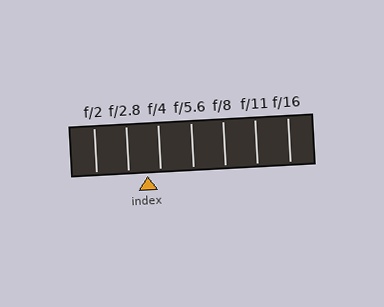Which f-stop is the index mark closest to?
The index mark is closest to f/4.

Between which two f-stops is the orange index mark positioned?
The index mark is between f/2.8 and f/4.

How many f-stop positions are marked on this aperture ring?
There are 7 f-stop positions marked.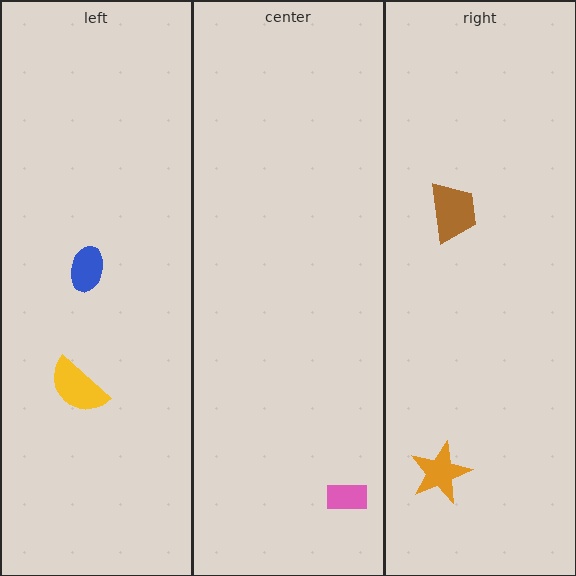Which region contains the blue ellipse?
The left region.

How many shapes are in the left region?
2.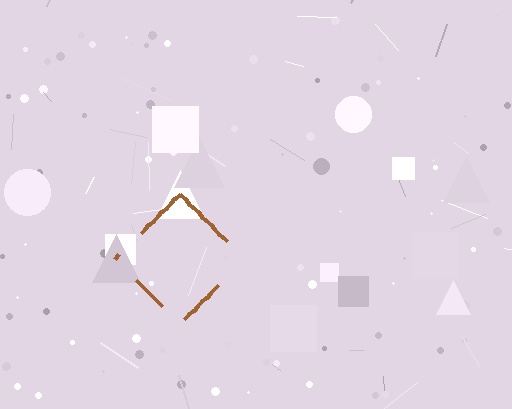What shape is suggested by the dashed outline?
The dashed outline suggests a diamond.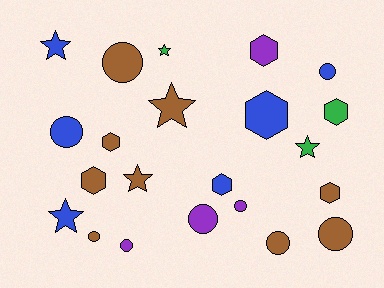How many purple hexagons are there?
There is 1 purple hexagon.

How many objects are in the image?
There are 22 objects.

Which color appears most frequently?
Brown, with 9 objects.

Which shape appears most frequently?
Circle, with 9 objects.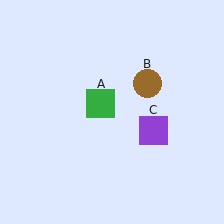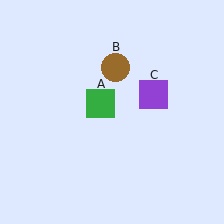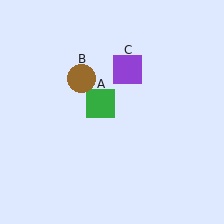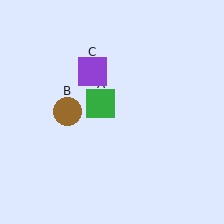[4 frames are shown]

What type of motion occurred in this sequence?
The brown circle (object B), purple square (object C) rotated counterclockwise around the center of the scene.